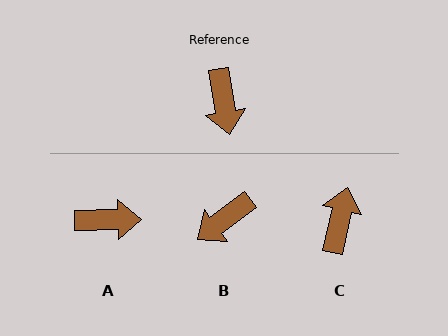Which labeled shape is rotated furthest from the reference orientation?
C, about 158 degrees away.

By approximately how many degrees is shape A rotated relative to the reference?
Approximately 82 degrees counter-clockwise.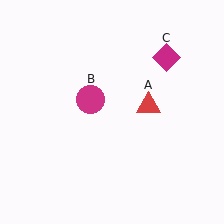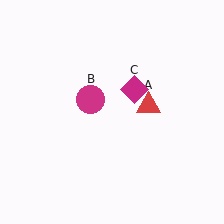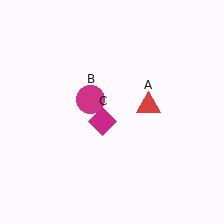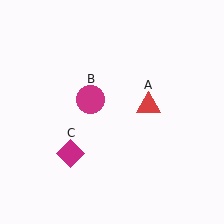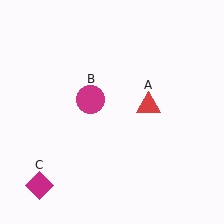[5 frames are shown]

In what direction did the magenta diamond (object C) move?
The magenta diamond (object C) moved down and to the left.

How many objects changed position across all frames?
1 object changed position: magenta diamond (object C).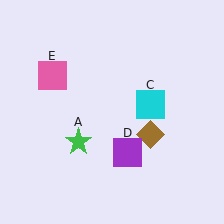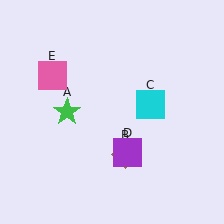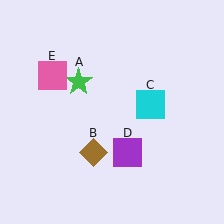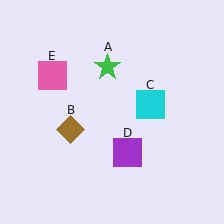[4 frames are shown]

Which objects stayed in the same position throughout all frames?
Cyan square (object C) and purple square (object D) and pink square (object E) remained stationary.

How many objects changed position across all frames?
2 objects changed position: green star (object A), brown diamond (object B).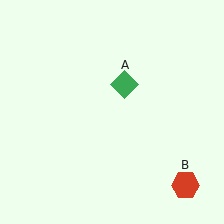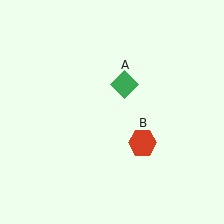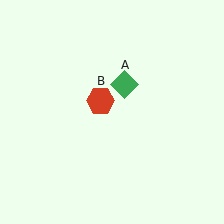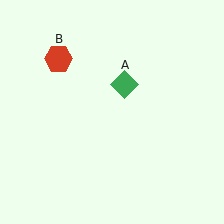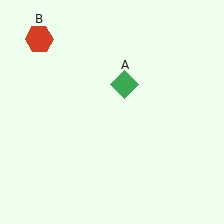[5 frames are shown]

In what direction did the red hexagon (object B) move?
The red hexagon (object B) moved up and to the left.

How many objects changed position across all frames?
1 object changed position: red hexagon (object B).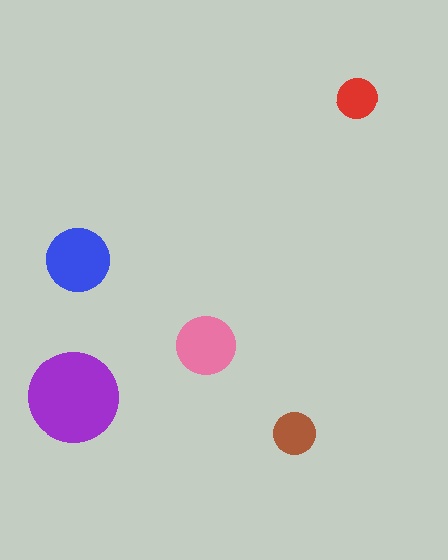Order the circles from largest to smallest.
the purple one, the blue one, the pink one, the brown one, the red one.